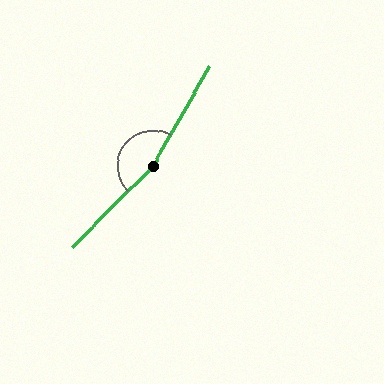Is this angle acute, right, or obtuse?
It is obtuse.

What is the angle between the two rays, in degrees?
Approximately 165 degrees.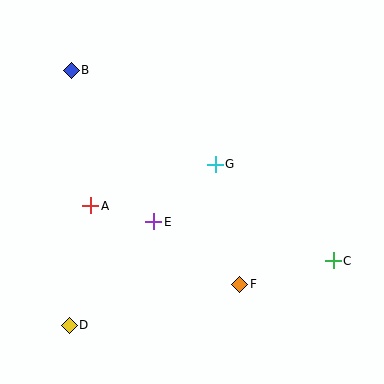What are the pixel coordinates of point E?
Point E is at (154, 222).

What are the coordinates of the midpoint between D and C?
The midpoint between D and C is at (201, 293).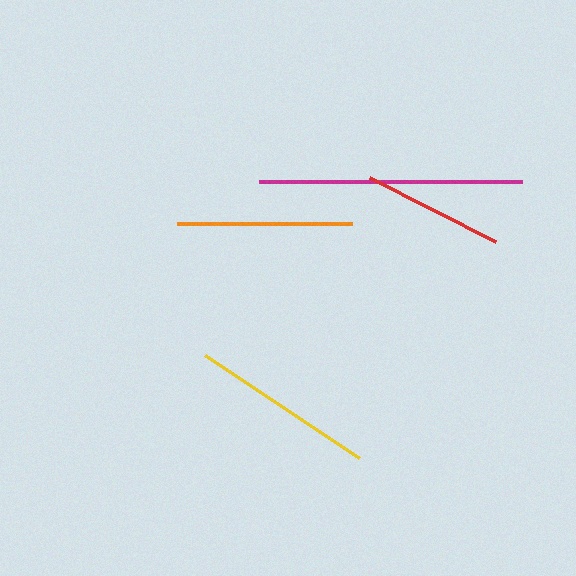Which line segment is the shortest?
The red line is the shortest at approximately 142 pixels.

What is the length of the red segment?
The red segment is approximately 142 pixels long.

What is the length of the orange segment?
The orange segment is approximately 176 pixels long.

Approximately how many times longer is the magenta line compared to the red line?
The magenta line is approximately 1.9 times the length of the red line.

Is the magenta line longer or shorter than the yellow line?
The magenta line is longer than the yellow line.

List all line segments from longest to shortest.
From longest to shortest: magenta, yellow, orange, red.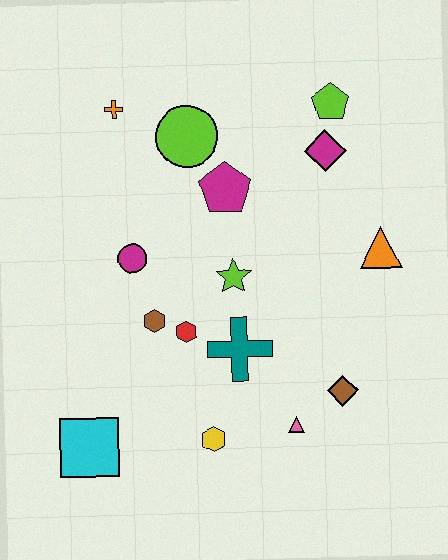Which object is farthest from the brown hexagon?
The lime pentagon is farthest from the brown hexagon.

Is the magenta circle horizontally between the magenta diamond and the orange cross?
Yes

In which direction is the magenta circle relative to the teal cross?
The magenta circle is to the left of the teal cross.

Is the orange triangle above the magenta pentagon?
No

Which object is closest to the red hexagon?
The brown hexagon is closest to the red hexagon.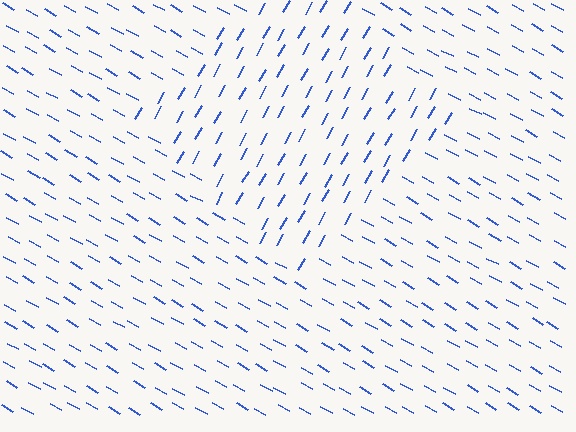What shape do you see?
I see a diamond.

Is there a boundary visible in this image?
Yes, there is a texture boundary formed by a change in line orientation.